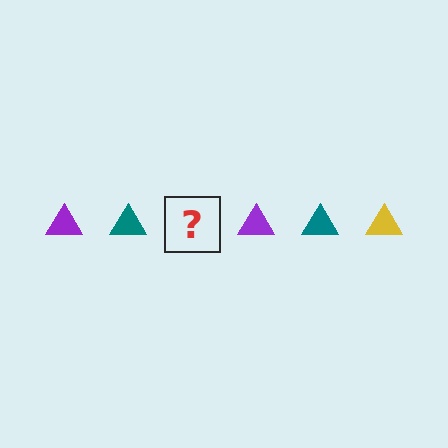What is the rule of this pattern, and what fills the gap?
The rule is that the pattern cycles through purple, teal, yellow triangles. The gap should be filled with a yellow triangle.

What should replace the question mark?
The question mark should be replaced with a yellow triangle.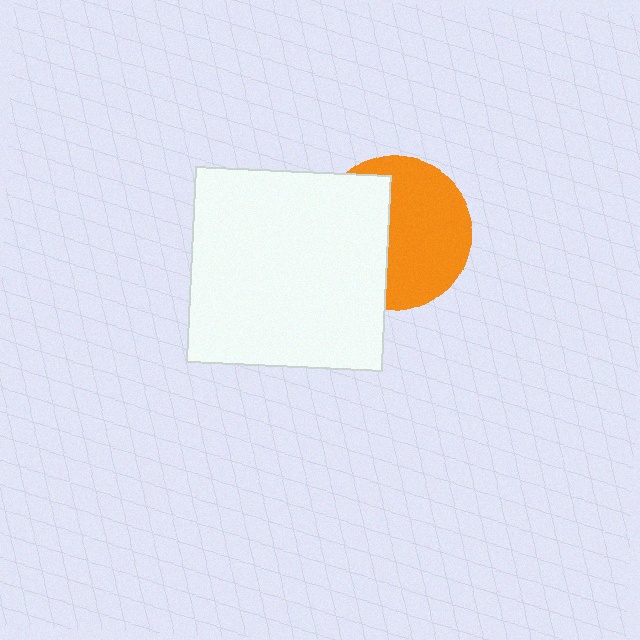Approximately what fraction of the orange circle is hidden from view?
Roughly 43% of the orange circle is hidden behind the white square.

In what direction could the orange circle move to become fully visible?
The orange circle could move right. That would shift it out from behind the white square entirely.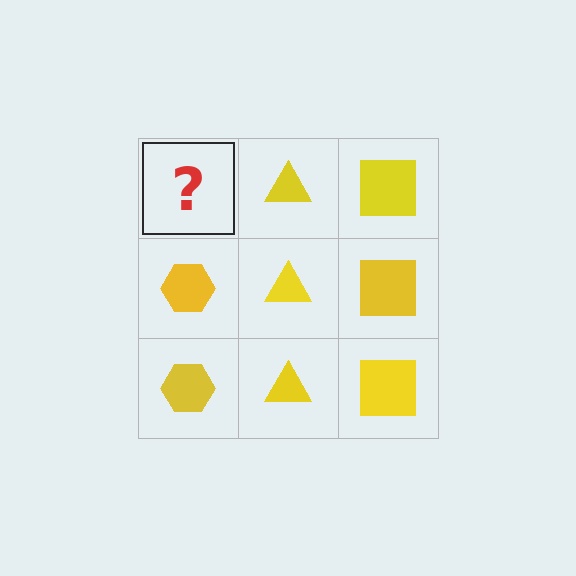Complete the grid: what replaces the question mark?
The question mark should be replaced with a yellow hexagon.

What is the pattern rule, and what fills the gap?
The rule is that each column has a consistent shape. The gap should be filled with a yellow hexagon.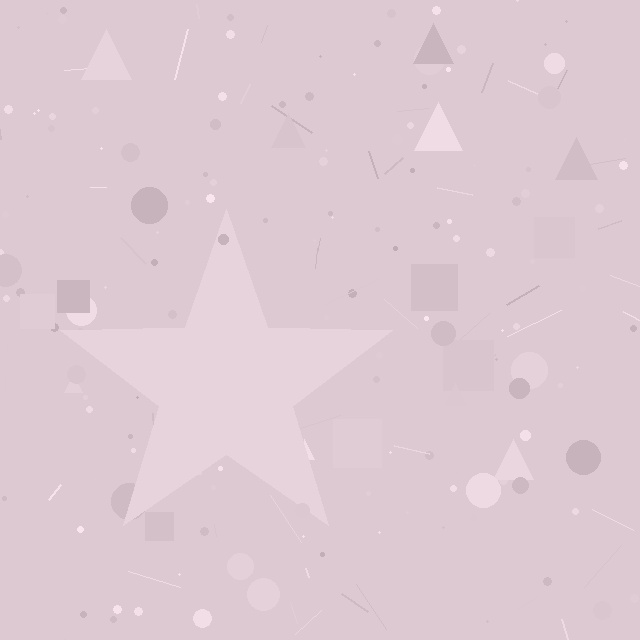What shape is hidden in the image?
A star is hidden in the image.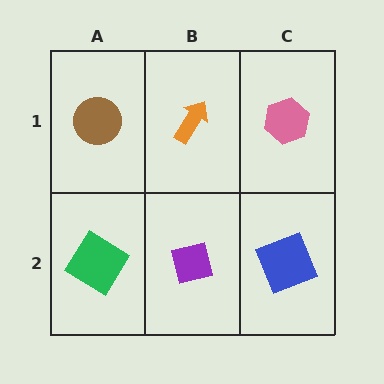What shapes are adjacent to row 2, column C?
A pink hexagon (row 1, column C), a purple square (row 2, column B).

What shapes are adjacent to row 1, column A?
A green diamond (row 2, column A), an orange arrow (row 1, column B).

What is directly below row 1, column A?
A green diamond.